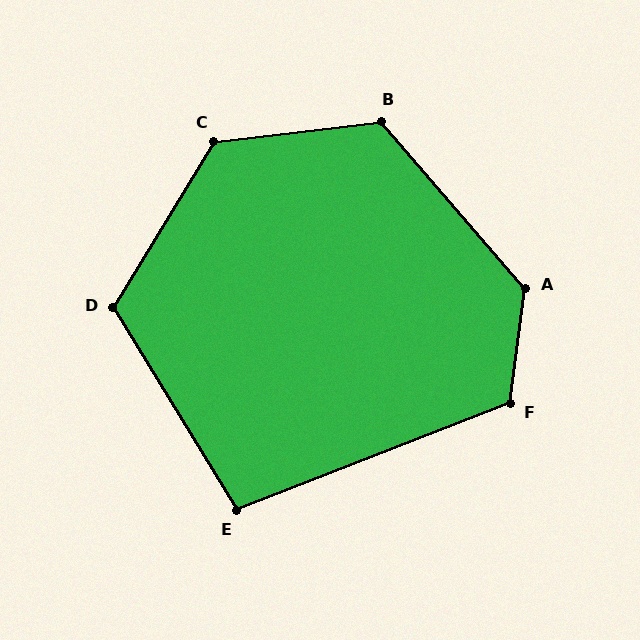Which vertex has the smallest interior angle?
E, at approximately 100 degrees.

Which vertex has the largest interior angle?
A, at approximately 132 degrees.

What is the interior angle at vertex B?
Approximately 124 degrees (obtuse).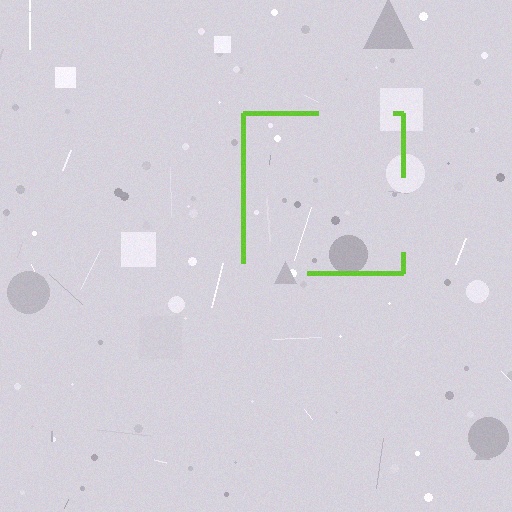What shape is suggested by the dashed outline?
The dashed outline suggests a square.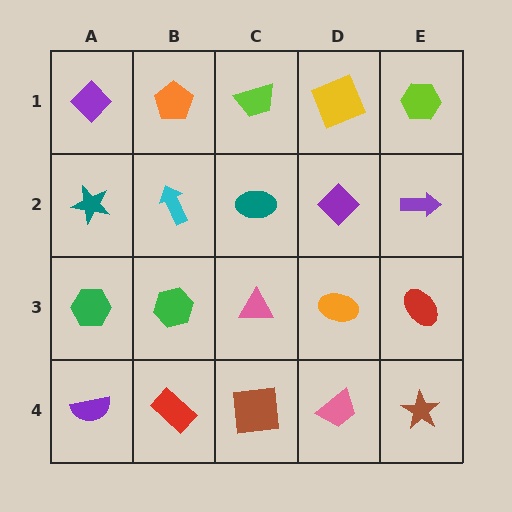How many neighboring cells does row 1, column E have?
2.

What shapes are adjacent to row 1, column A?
A teal star (row 2, column A), an orange pentagon (row 1, column B).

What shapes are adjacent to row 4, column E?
A red ellipse (row 3, column E), a pink trapezoid (row 4, column D).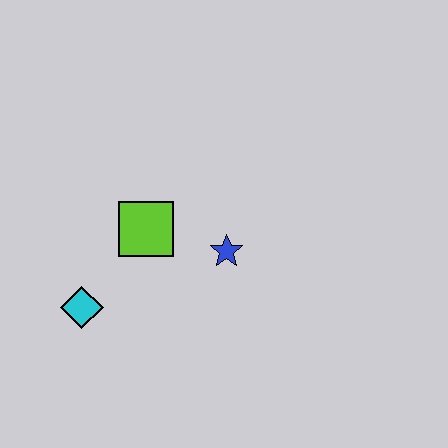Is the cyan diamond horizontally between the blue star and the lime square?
No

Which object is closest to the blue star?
The lime square is closest to the blue star.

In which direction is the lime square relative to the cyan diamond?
The lime square is above the cyan diamond.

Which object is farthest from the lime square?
The cyan diamond is farthest from the lime square.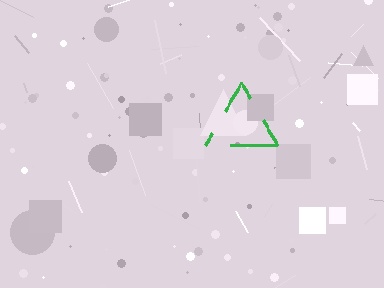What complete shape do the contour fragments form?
The contour fragments form a triangle.